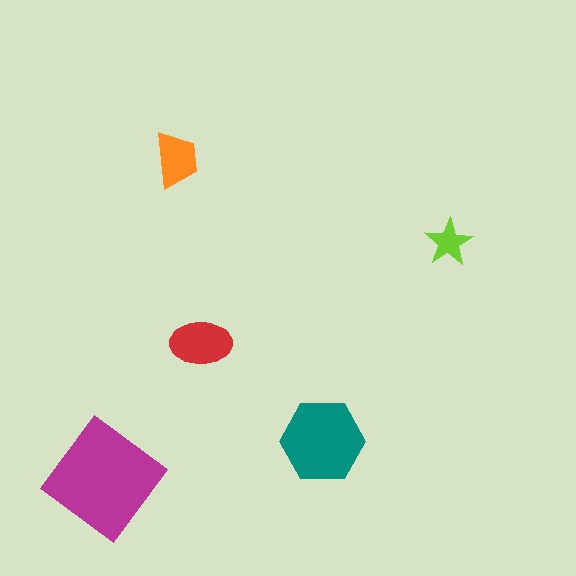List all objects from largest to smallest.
The magenta diamond, the teal hexagon, the red ellipse, the orange trapezoid, the lime star.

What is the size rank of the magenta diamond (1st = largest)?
1st.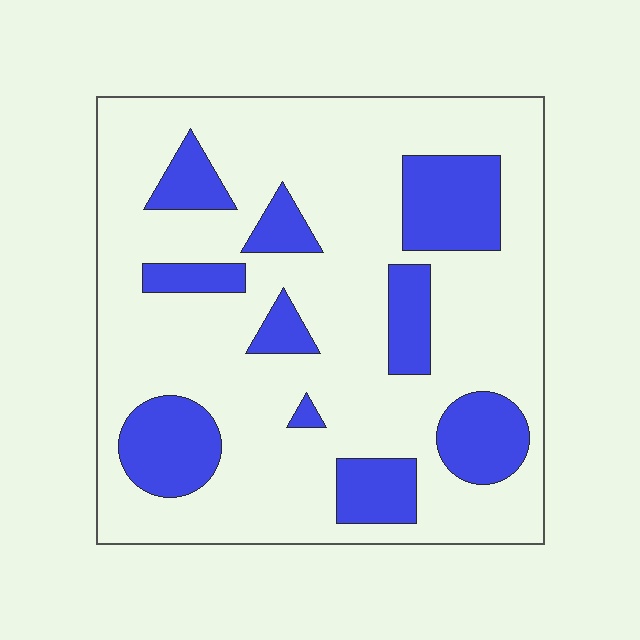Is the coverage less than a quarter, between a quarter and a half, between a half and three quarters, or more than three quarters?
Less than a quarter.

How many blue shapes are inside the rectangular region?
10.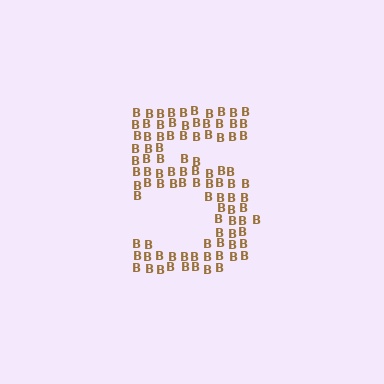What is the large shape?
The large shape is the digit 5.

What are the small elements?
The small elements are letter B's.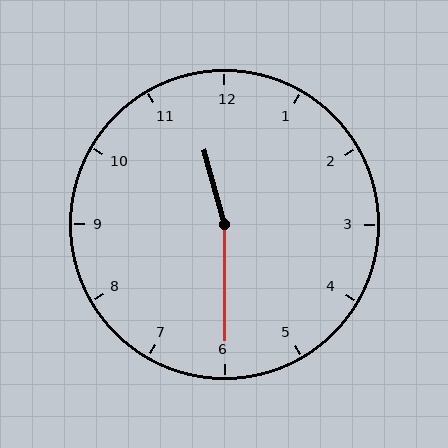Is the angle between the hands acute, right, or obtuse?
It is obtuse.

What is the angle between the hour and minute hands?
Approximately 165 degrees.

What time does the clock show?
11:30.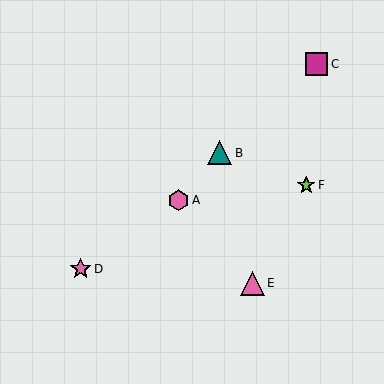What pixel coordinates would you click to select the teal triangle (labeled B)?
Click at (220, 153) to select the teal triangle B.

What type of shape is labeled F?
Shape F is a lime star.